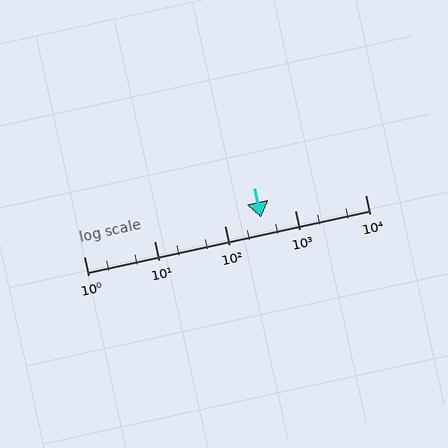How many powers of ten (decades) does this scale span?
The scale spans 4 decades, from 1 to 10000.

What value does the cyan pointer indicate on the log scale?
The pointer indicates approximately 330.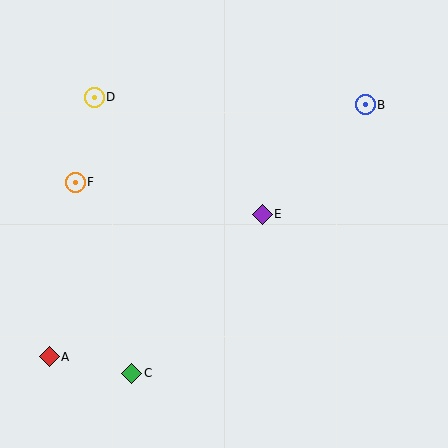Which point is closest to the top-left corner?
Point D is closest to the top-left corner.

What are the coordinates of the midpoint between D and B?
The midpoint between D and B is at (230, 101).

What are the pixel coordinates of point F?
Point F is at (75, 182).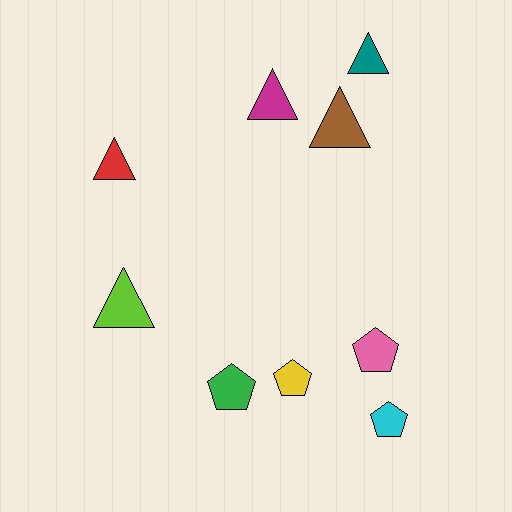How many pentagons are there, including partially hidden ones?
There are 4 pentagons.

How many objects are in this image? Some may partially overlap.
There are 9 objects.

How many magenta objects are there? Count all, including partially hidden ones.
There is 1 magenta object.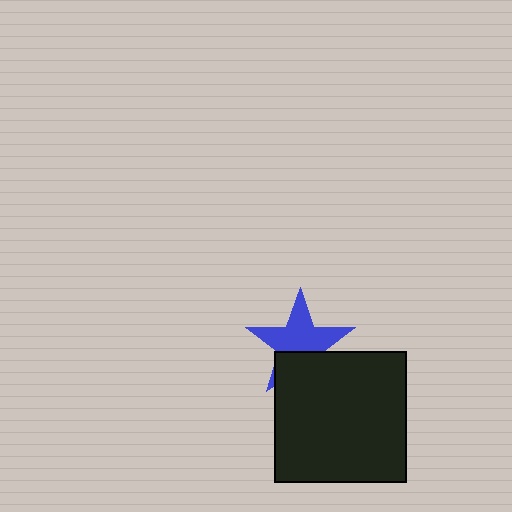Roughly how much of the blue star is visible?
About half of it is visible (roughly 64%).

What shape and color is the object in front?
The object in front is a black square.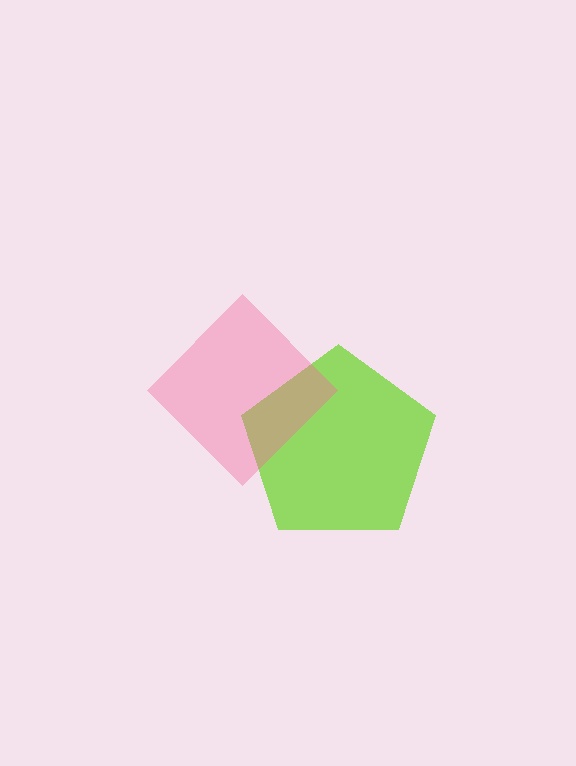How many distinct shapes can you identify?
There are 2 distinct shapes: a lime pentagon, a pink diamond.